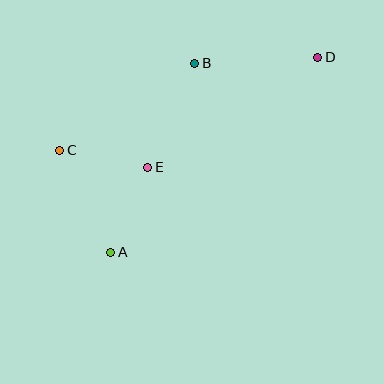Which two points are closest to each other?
Points C and E are closest to each other.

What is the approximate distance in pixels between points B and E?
The distance between B and E is approximately 114 pixels.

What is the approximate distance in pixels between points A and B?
The distance between A and B is approximately 207 pixels.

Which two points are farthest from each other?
Points A and D are farthest from each other.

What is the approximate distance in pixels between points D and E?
The distance between D and E is approximately 202 pixels.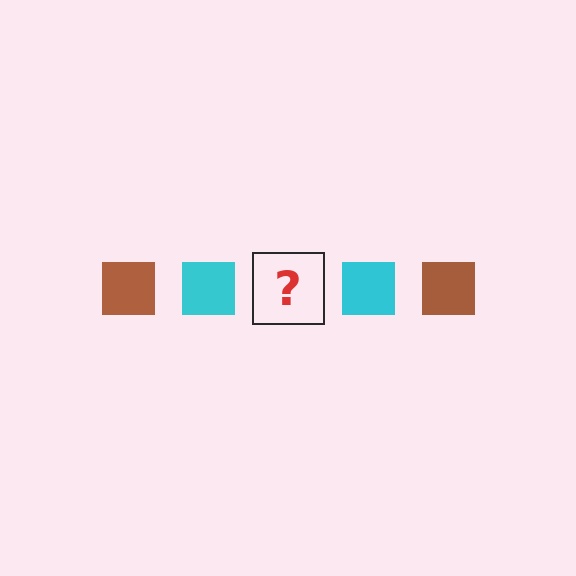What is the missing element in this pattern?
The missing element is a brown square.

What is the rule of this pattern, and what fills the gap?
The rule is that the pattern cycles through brown, cyan squares. The gap should be filled with a brown square.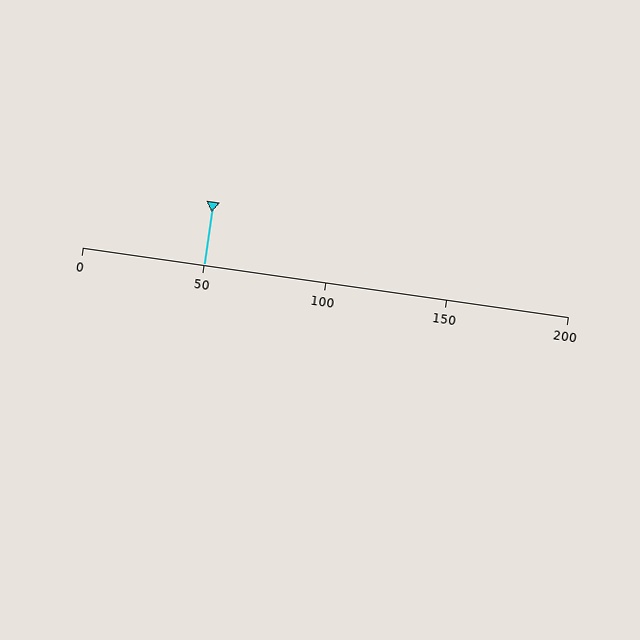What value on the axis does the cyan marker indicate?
The marker indicates approximately 50.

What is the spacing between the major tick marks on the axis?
The major ticks are spaced 50 apart.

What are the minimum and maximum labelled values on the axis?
The axis runs from 0 to 200.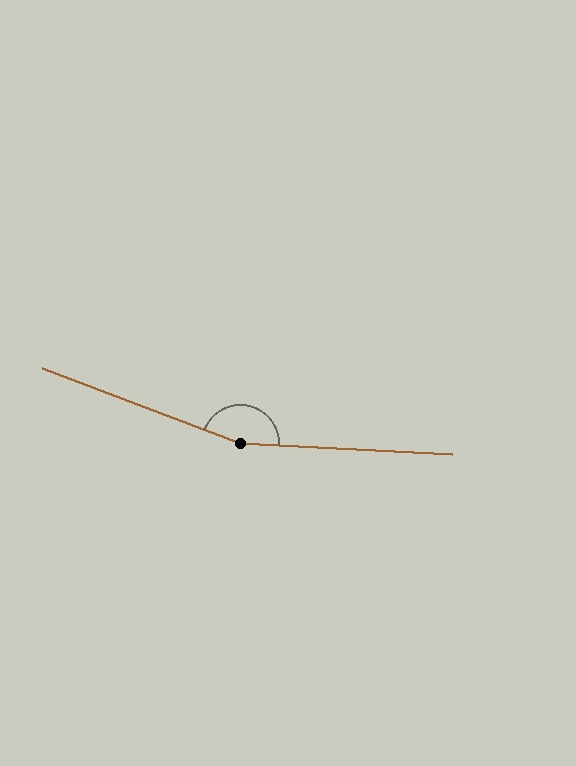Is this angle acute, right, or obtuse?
It is obtuse.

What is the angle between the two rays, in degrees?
Approximately 162 degrees.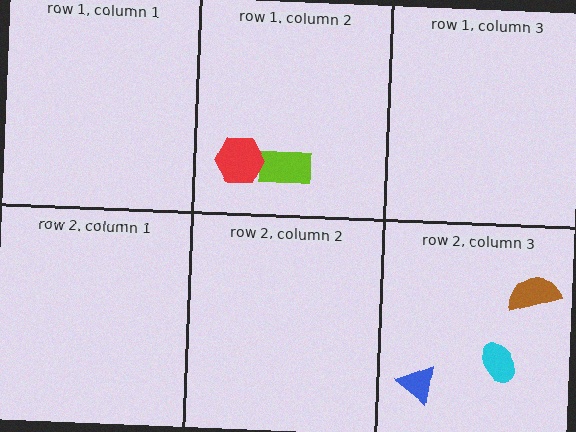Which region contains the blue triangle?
The row 2, column 3 region.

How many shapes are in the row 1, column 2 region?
2.